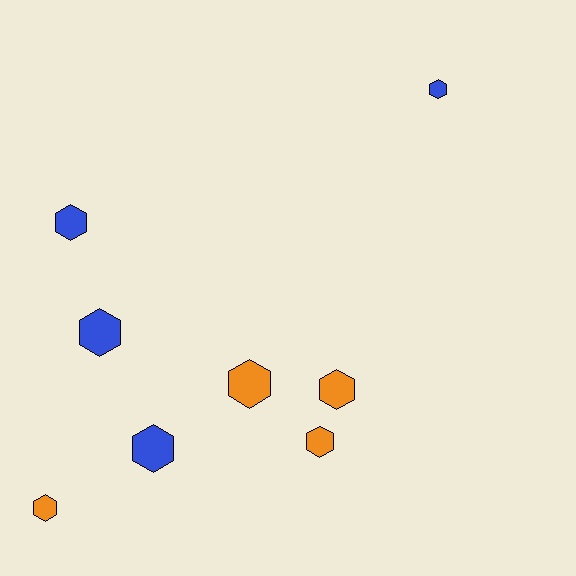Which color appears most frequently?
Blue, with 4 objects.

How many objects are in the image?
There are 8 objects.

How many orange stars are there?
There are no orange stars.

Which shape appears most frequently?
Hexagon, with 8 objects.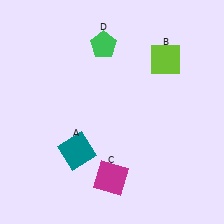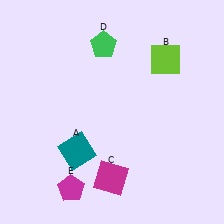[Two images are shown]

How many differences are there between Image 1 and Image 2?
There is 1 difference between the two images.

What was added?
A magenta pentagon (E) was added in Image 2.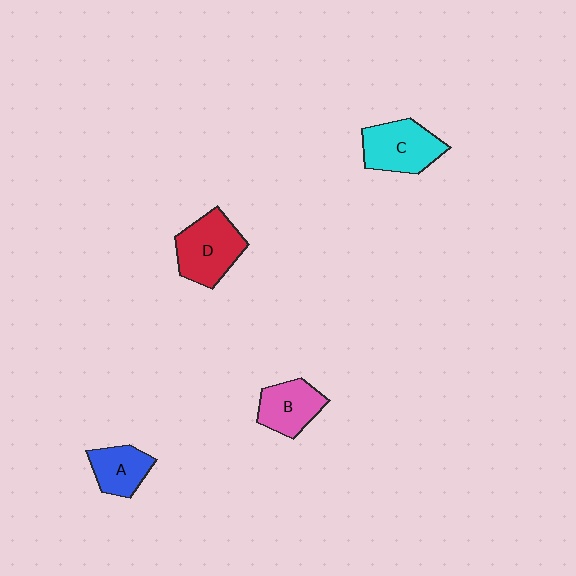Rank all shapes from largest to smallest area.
From largest to smallest: D (red), C (cyan), B (pink), A (blue).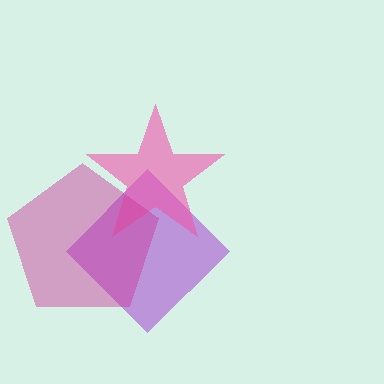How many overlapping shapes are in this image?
There are 3 overlapping shapes in the image.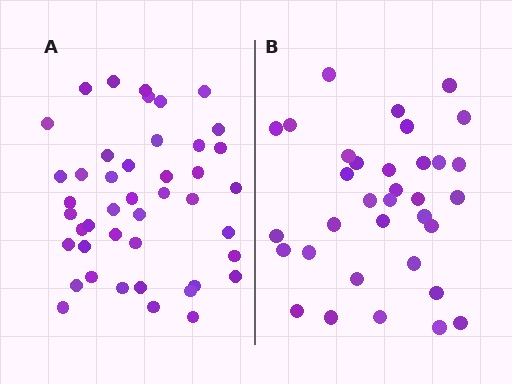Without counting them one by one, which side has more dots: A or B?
Region A (the left region) has more dots.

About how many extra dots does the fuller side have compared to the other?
Region A has roughly 10 or so more dots than region B.